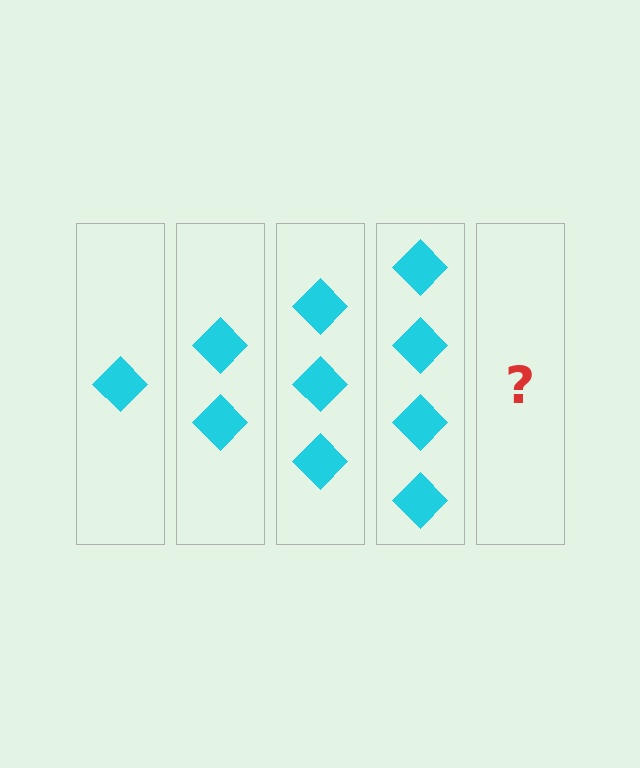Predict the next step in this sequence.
The next step is 5 diamonds.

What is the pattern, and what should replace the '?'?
The pattern is that each step adds one more diamond. The '?' should be 5 diamonds.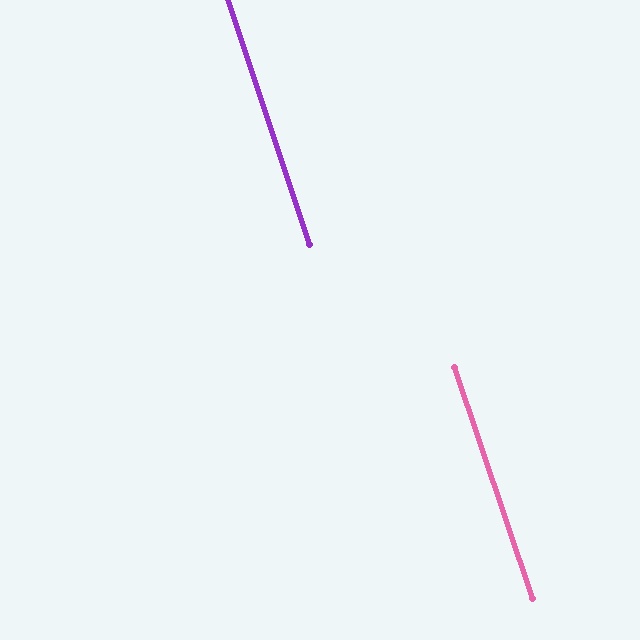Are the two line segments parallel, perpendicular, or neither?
Parallel — their directions differ by only 0.7°.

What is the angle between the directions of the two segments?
Approximately 1 degree.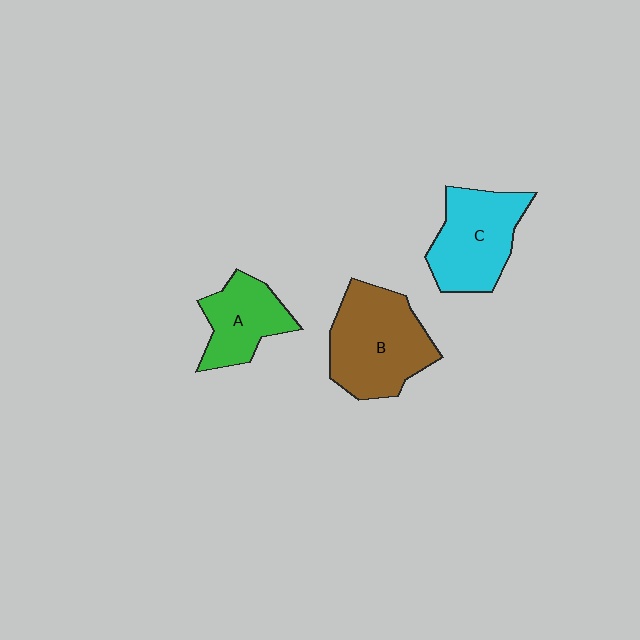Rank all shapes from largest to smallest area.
From largest to smallest: B (brown), C (cyan), A (green).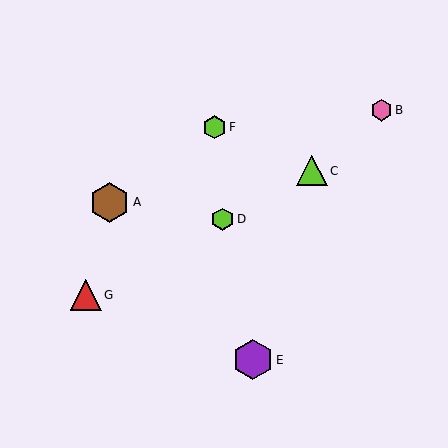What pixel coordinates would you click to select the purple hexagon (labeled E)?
Click at (253, 360) to select the purple hexagon E.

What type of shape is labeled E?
Shape E is a purple hexagon.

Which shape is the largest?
The purple hexagon (labeled E) is the largest.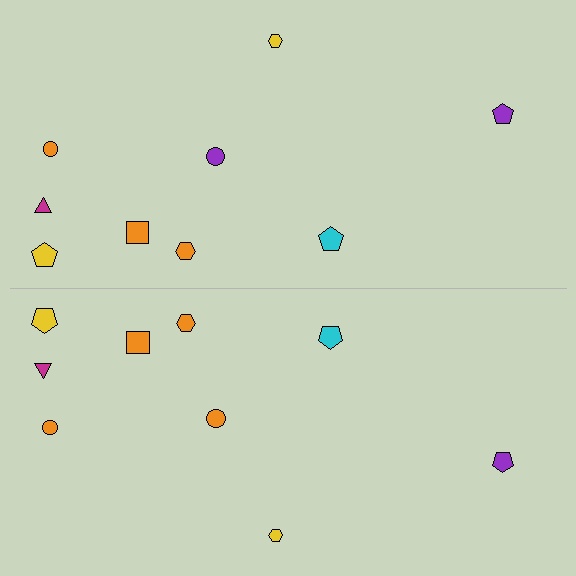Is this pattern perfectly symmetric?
No, the pattern is not perfectly symmetric. The orange circle on the bottom side breaks the symmetry — its mirror counterpart is purple.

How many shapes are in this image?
There are 18 shapes in this image.